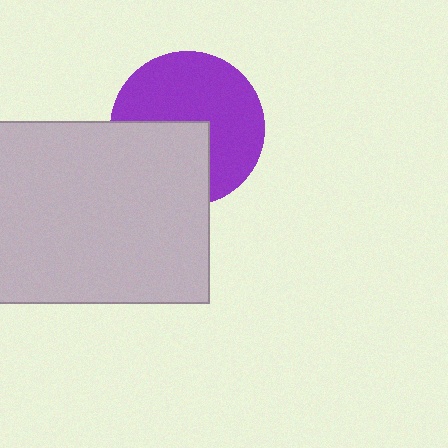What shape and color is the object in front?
The object in front is a light gray rectangle.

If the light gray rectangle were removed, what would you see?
You would see the complete purple circle.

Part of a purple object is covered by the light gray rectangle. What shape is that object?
It is a circle.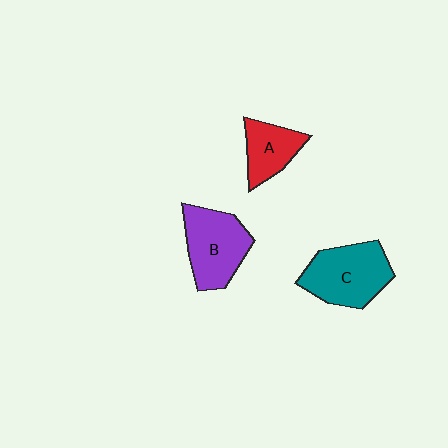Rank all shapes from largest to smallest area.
From largest to smallest: C (teal), B (purple), A (red).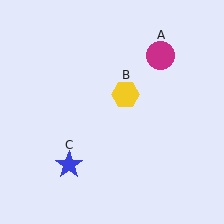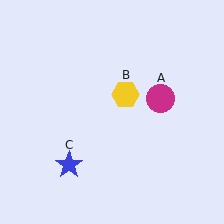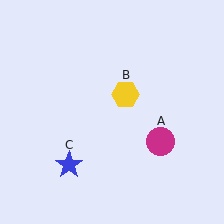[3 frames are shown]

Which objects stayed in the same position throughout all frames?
Yellow hexagon (object B) and blue star (object C) remained stationary.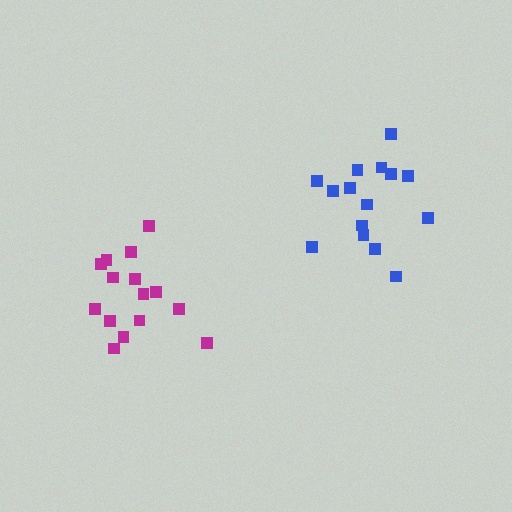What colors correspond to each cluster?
The clusters are colored: magenta, blue.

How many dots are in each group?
Group 1: 15 dots, Group 2: 15 dots (30 total).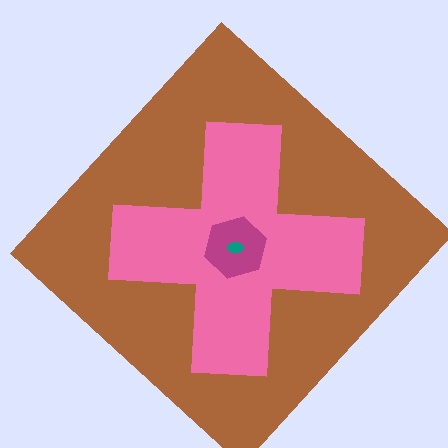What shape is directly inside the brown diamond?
The pink cross.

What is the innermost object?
The teal ellipse.